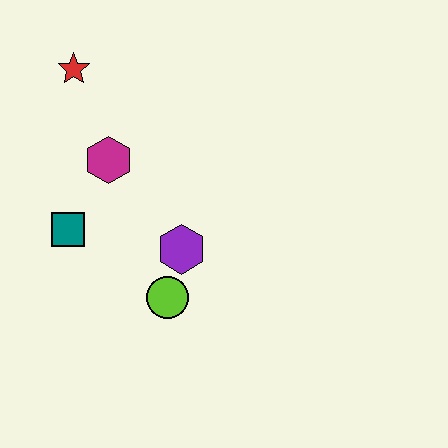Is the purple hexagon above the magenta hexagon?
No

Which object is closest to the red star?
The magenta hexagon is closest to the red star.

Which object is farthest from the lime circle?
The red star is farthest from the lime circle.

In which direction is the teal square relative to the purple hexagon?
The teal square is to the left of the purple hexagon.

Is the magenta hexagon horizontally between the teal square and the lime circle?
Yes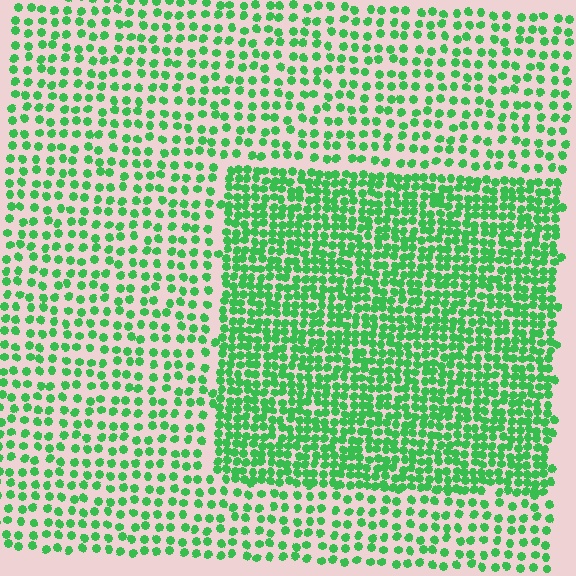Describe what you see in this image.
The image contains small green elements arranged at two different densities. A rectangle-shaped region is visible where the elements are more densely packed than the surrounding area.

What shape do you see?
I see a rectangle.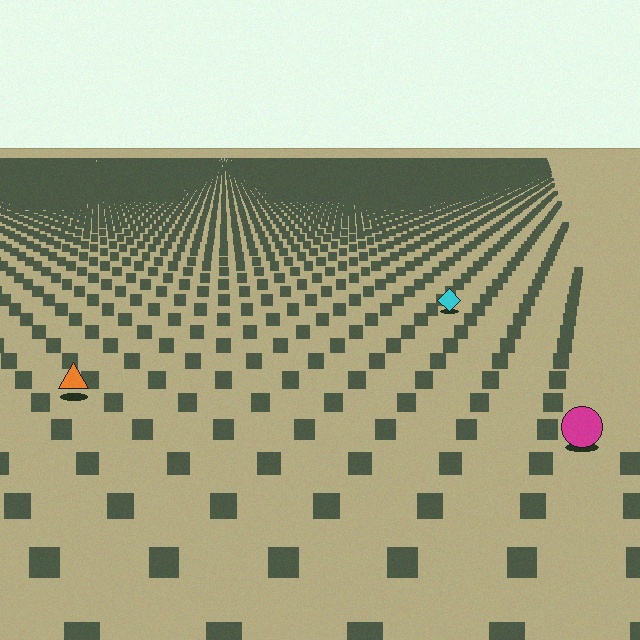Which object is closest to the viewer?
The magenta circle is closest. The texture marks near it are larger and more spread out.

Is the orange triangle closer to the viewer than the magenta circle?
No. The magenta circle is closer — you can tell from the texture gradient: the ground texture is coarser near it.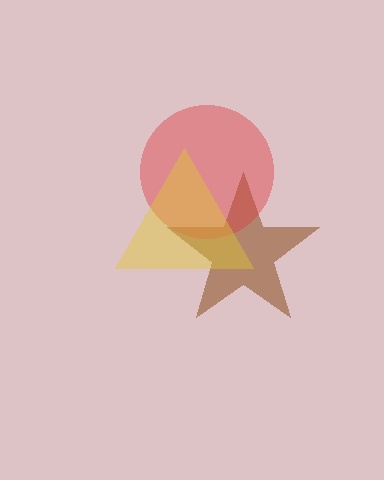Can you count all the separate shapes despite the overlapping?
Yes, there are 3 separate shapes.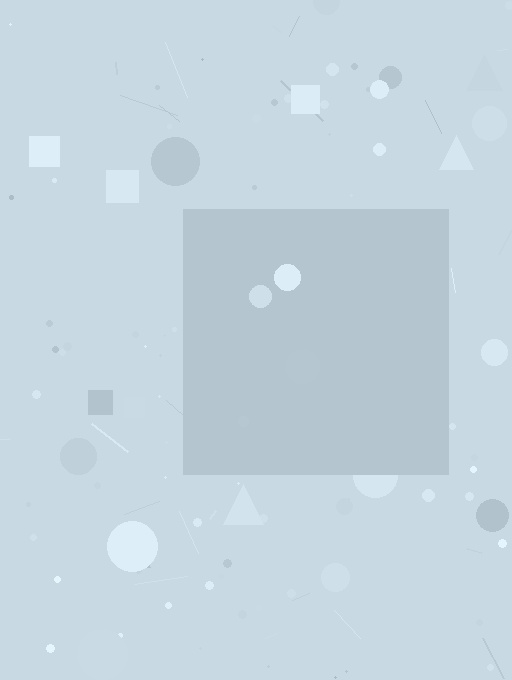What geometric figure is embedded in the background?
A square is embedded in the background.